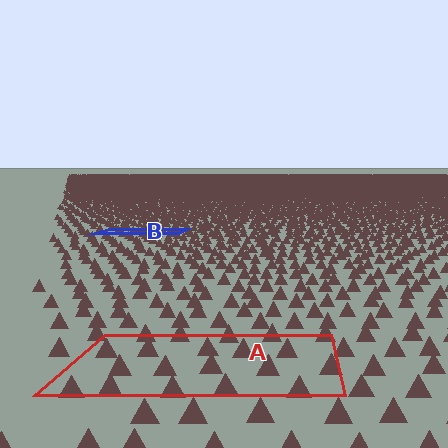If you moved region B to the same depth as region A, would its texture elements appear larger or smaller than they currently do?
They would appear larger. At a closer depth, the same texture elements are projected at a bigger on-screen size.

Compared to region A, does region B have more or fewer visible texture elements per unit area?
Region B has more texture elements per unit area — they are packed more densely because it is farther away.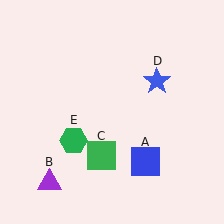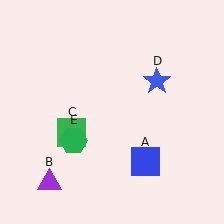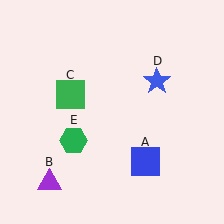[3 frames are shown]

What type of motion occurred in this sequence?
The green square (object C) rotated clockwise around the center of the scene.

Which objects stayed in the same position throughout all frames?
Blue square (object A) and purple triangle (object B) and blue star (object D) and green hexagon (object E) remained stationary.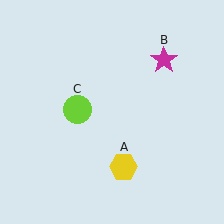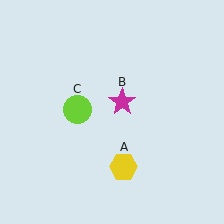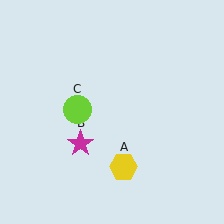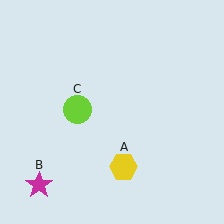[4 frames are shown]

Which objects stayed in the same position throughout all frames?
Yellow hexagon (object A) and lime circle (object C) remained stationary.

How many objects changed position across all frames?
1 object changed position: magenta star (object B).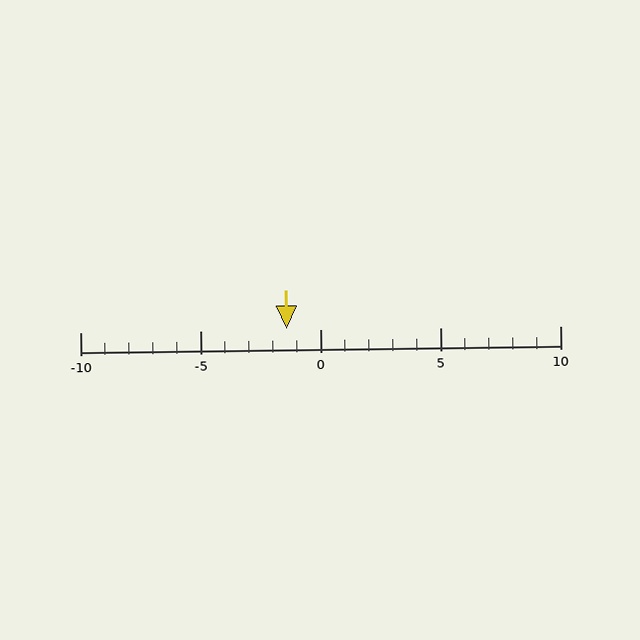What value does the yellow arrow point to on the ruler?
The yellow arrow points to approximately -1.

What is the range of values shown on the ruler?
The ruler shows values from -10 to 10.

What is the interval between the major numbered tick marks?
The major tick marks are spaced 5 units apart.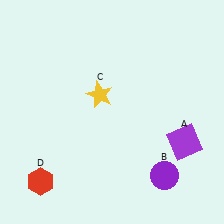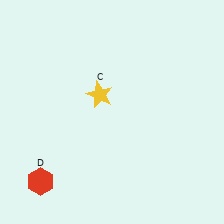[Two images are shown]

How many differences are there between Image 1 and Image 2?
There are 2 differences between the two images.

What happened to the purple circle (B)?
The purple circle (B) was removed in Image 2. It was in the bottom-right area of Image 1.